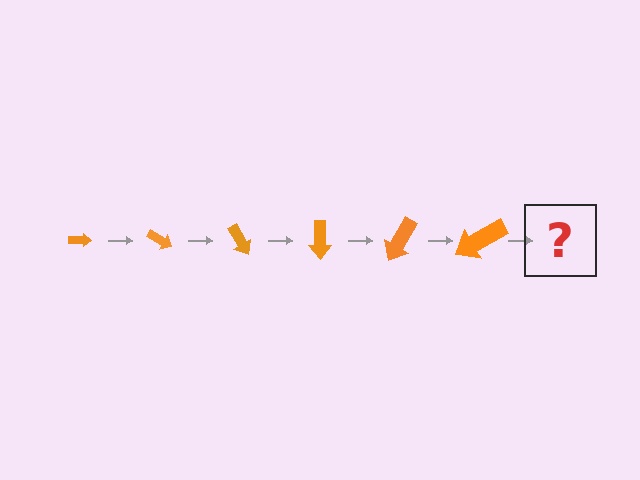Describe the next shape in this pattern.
It should be an arrow, larger than the previous one and rotated 180 degrees from the start.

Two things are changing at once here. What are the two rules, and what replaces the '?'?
The two rules are that the arrow grows larger each step and it rotates 30 degrees each step. The '?' should be an arrow, larger than the previous one and rotated 180 degrees from the start.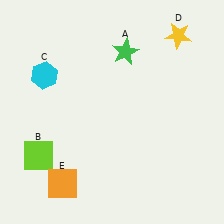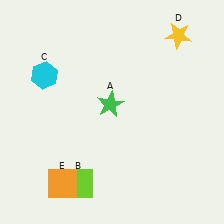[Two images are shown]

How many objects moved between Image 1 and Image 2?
2 objects moved between the two images.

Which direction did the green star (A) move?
The green star (A) moved down.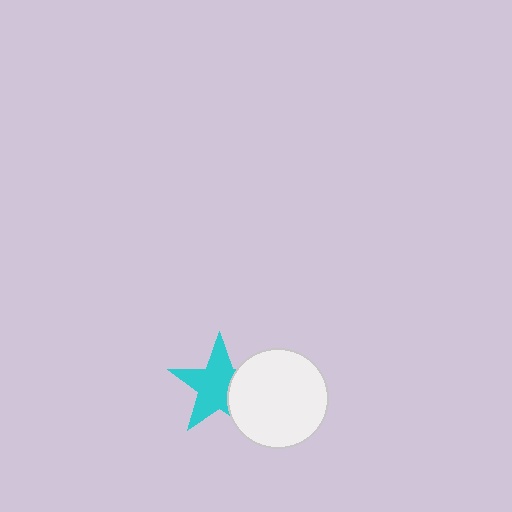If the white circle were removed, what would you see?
You would see the complete cyan star.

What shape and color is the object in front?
The object in front is a white circle.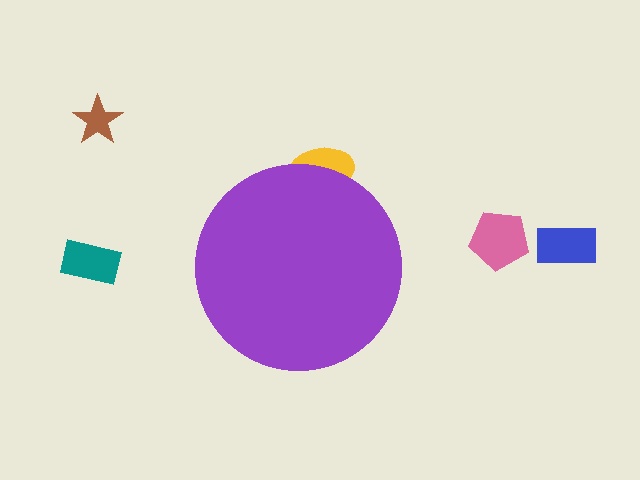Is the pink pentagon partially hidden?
No, the pink pentagon is fully visible.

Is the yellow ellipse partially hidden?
Yes, the yellow ellipse is partially hidden behind the purple circle.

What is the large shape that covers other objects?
A purple circle.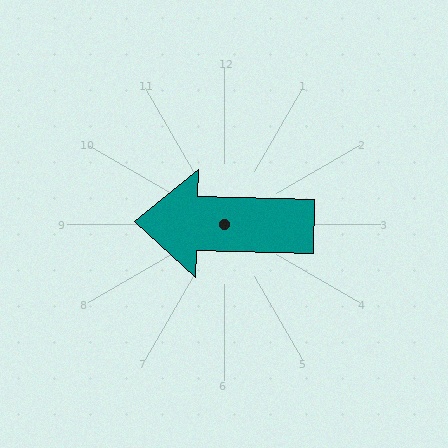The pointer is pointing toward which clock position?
Roughly 9 o'clock.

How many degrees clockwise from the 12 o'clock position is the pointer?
Approximately 272 degrees.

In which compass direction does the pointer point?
West.